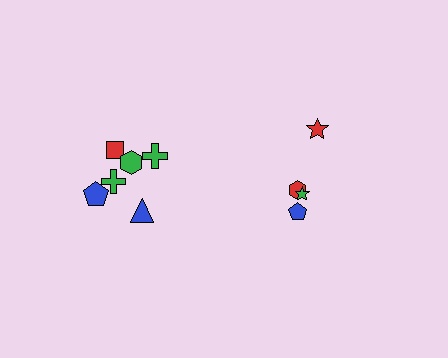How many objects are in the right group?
There are 4 objects.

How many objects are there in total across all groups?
There are 10 objects.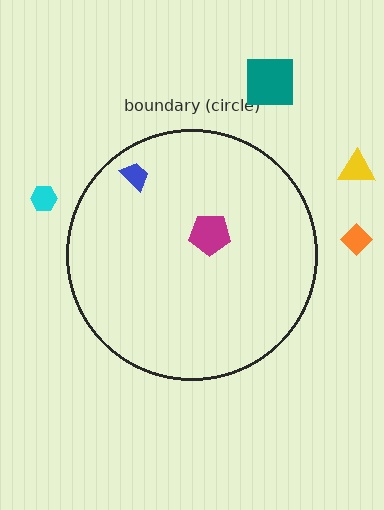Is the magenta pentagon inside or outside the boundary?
Inside.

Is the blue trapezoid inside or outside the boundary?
Inside.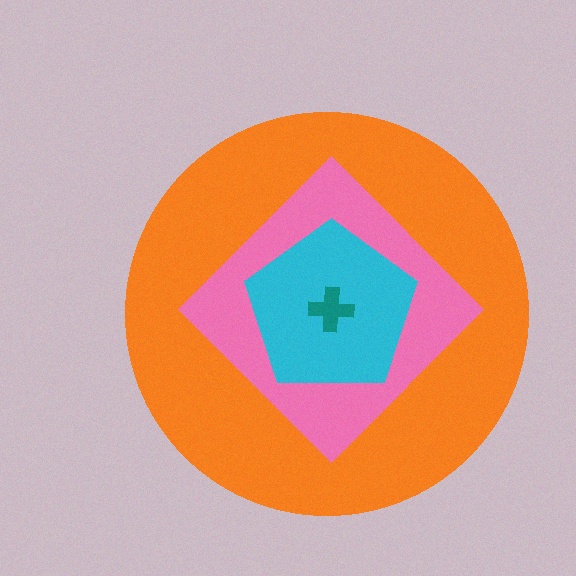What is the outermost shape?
The orange circle.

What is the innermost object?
The teal cross.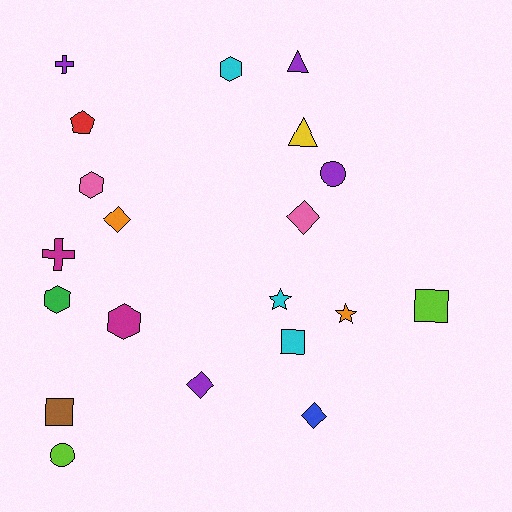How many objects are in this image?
There are 20 objects.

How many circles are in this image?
There are 2 circles.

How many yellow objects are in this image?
There is 1 yellow object.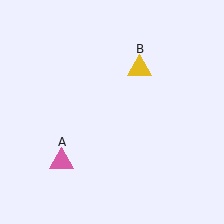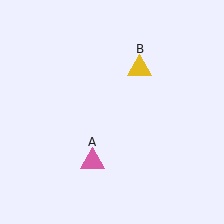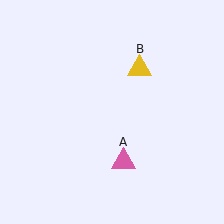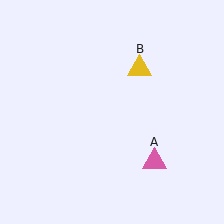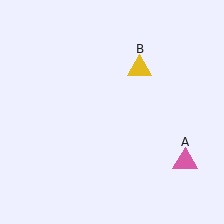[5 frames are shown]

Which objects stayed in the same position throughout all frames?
Yellow triangle (object B) remained stationary.